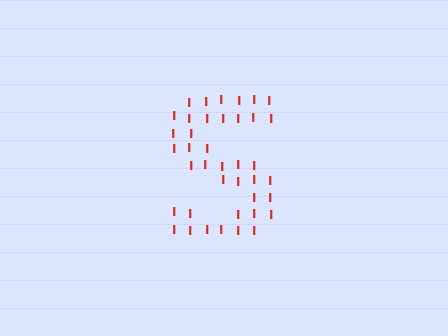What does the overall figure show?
The overall figure shows the letter S.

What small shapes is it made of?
It is made of small letter I's.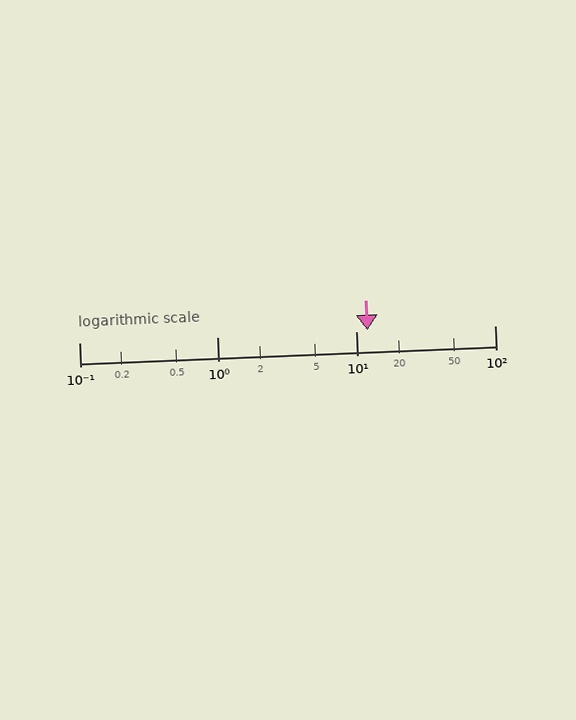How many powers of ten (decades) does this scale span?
The scale spans 3 decades, from 0.1 to 100.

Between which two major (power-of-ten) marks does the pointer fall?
The pointer is between 10 and 100.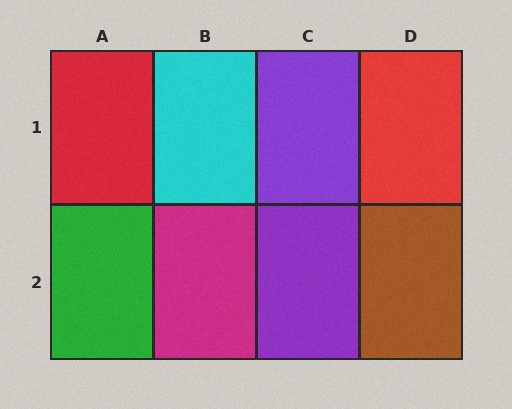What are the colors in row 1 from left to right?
Red, cyan, purple, red.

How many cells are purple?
2 cells are purple.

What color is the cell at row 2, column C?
Purple.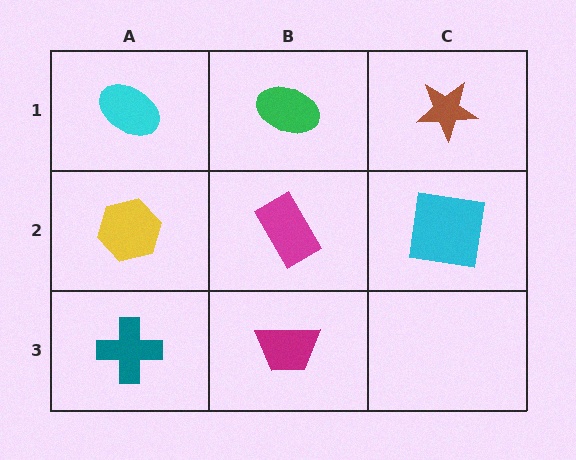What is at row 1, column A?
A cyan ellipse.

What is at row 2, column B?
A magenta rectangle.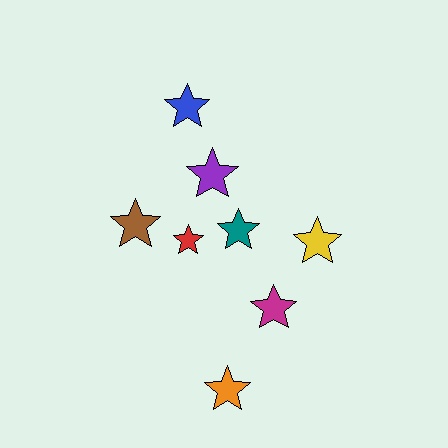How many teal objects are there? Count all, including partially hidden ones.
There is 1 teal object.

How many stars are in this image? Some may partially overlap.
There are 8 stars.